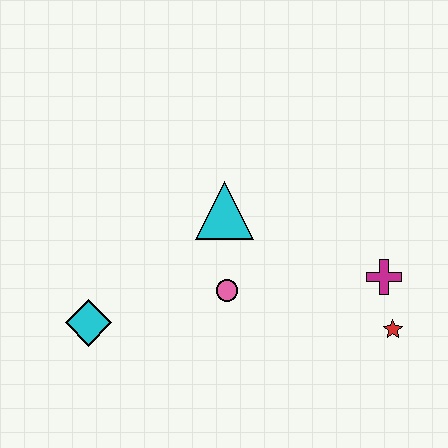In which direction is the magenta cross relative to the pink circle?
The magenta cross is to the right of the pink circle.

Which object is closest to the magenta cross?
The red star is closest to the magenta cross.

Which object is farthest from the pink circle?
The red star is farthest from the pink circle.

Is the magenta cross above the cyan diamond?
Yes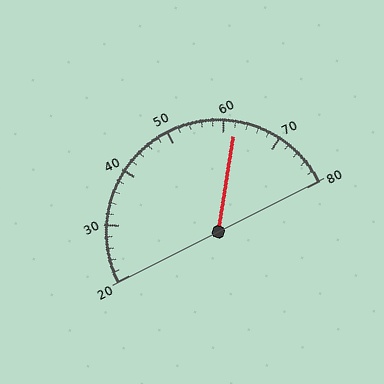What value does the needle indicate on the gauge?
The needle indicates approximately 62.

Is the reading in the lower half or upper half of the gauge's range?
The reading is in the upper half of the range (20 to 80).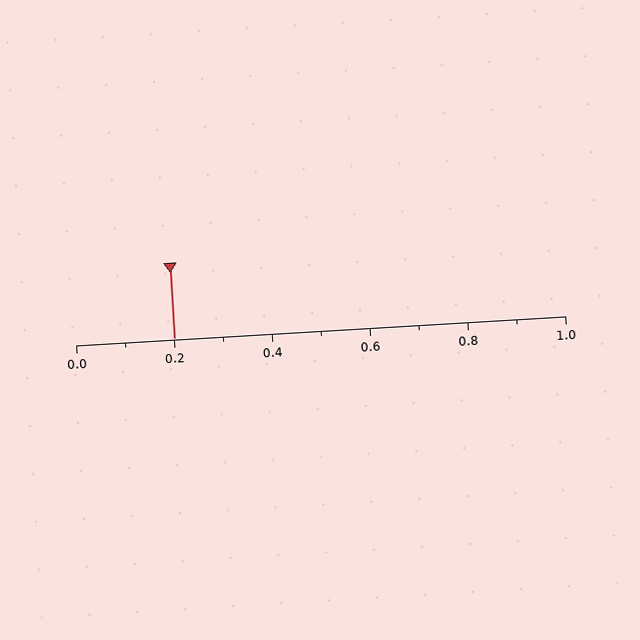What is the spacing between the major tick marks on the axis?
The major ticks are spaced 0.2 apart.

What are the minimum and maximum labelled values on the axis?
The axis runs from 0.0 to 1.0.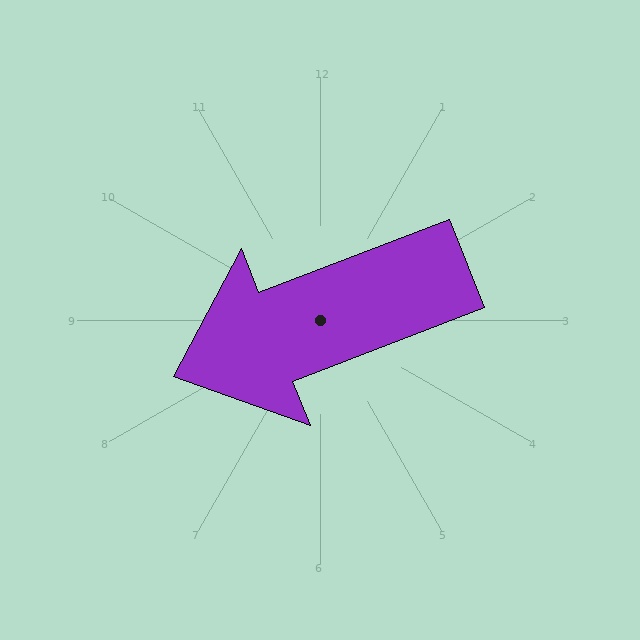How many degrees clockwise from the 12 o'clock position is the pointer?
Approximately 249 degrees.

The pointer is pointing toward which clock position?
Roughly 8 o'clock.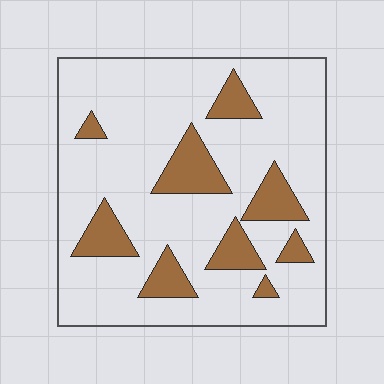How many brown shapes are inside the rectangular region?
9.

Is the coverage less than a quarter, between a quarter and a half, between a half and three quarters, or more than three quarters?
Less than a quarter.